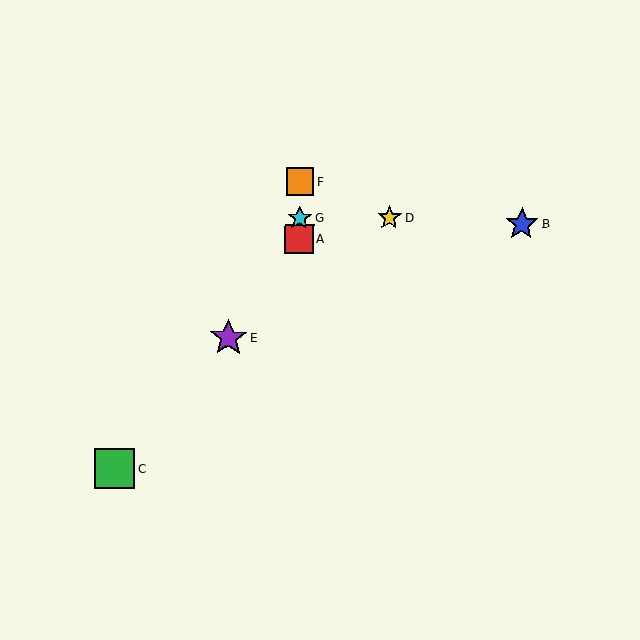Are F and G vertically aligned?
Yes, both are at x≈300.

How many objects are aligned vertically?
3 objects (A, F, G) are aligned vertically.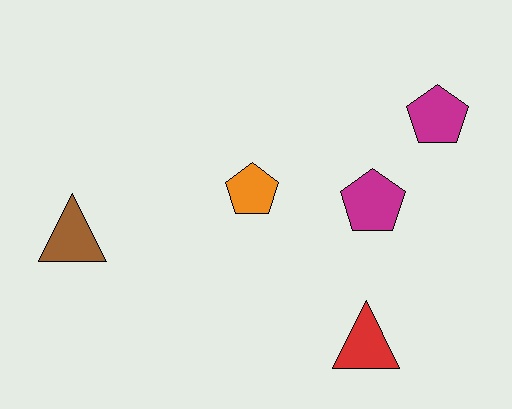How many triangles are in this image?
There are 2 triangles.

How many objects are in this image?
There are 5 objects.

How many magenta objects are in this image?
There are 2 magenta objects.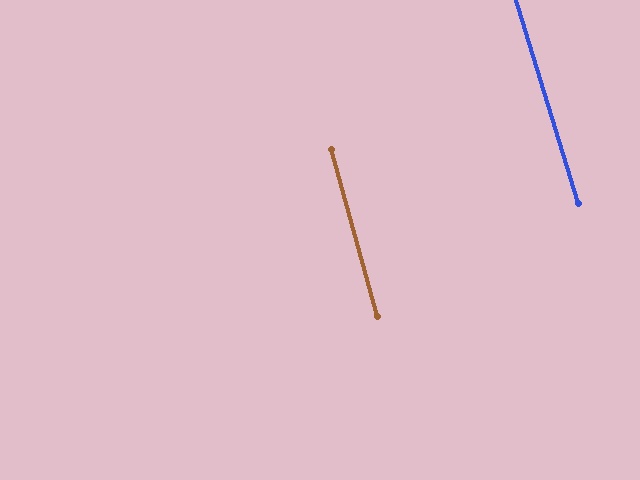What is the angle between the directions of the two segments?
Approximately 2 degrees.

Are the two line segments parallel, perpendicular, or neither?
Parallel — their directions differ by only 1.6°.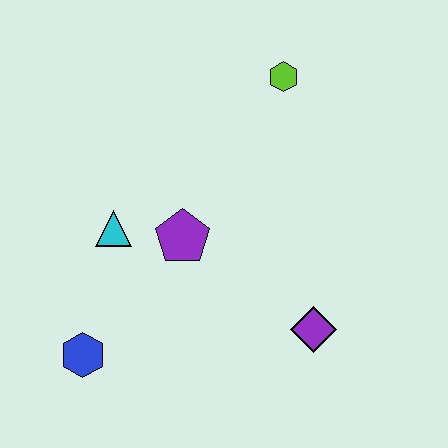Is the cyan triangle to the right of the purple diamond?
No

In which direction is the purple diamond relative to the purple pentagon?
The purple diamond is to the right of the purple pentagon.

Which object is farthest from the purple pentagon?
The lime hexagon is farthest from the purple pentagon.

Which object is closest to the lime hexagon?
The purple pentagon is closest to the lime hexagon.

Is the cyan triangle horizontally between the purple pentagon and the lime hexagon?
No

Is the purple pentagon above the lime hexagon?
No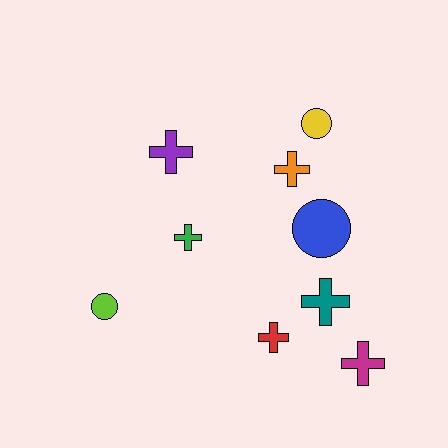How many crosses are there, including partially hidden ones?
There are 6 crosses.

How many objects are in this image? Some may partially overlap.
There are 9 objects.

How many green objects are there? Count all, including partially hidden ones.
There is 1 green object.